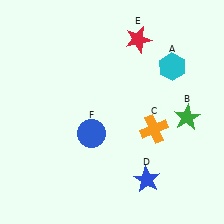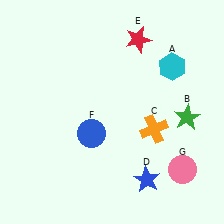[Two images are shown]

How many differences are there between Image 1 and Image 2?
There is 1 difference between the two images.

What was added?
A pink circle (G) was added in Image 2.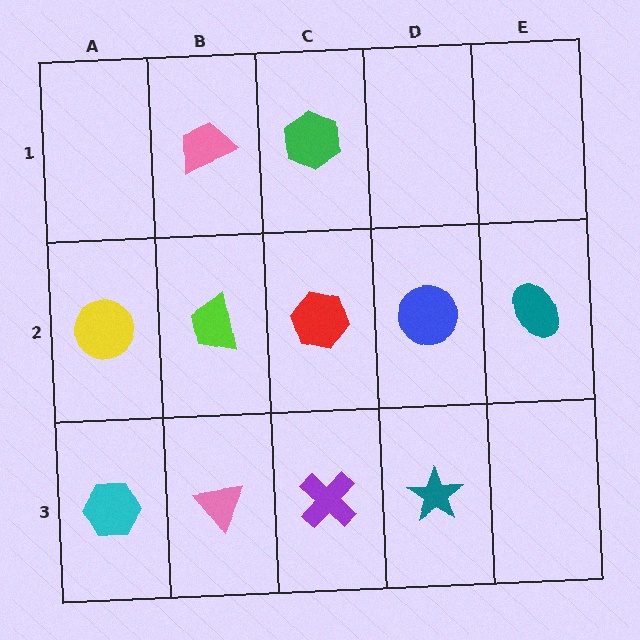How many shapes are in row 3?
4 shapes.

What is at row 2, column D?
A blue circle.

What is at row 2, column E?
A teal ellipse.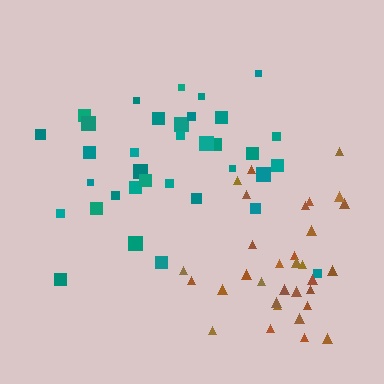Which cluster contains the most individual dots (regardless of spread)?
Teal (35).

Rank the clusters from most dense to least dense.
brown, teal.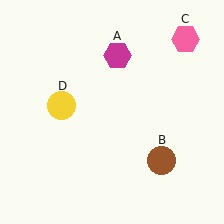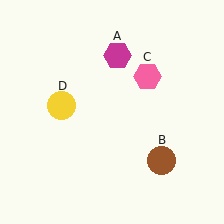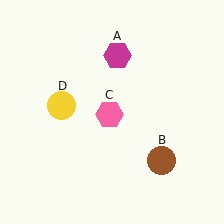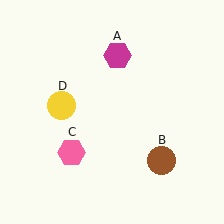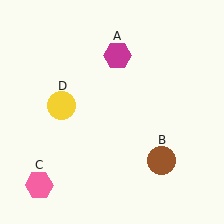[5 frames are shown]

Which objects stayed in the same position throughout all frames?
Magenta hexagon (object A) and brown circle (object B) and yellow circle (object D) remained stationary.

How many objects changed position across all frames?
1 object changed position: pink hexagon (object C).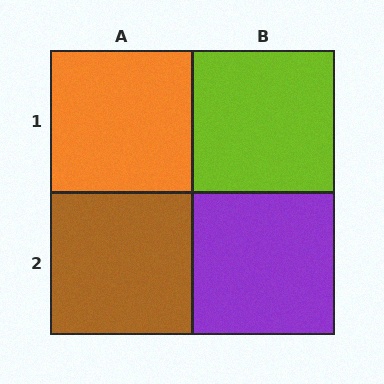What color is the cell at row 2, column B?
Purple.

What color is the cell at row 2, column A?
Brown.